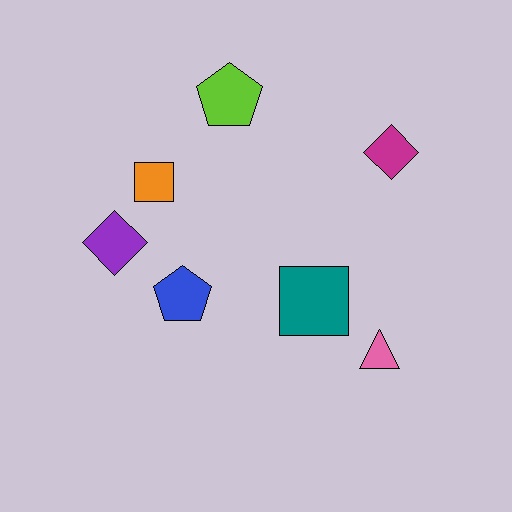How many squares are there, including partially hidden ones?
There are 2 squares.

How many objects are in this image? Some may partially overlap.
There are 7 objects.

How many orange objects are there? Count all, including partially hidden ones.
There is 1 orange object.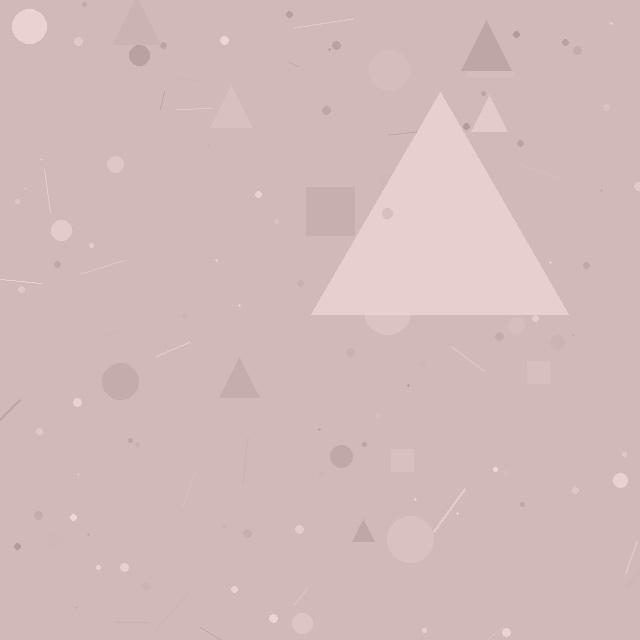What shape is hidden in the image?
A triangle is hidden in the image.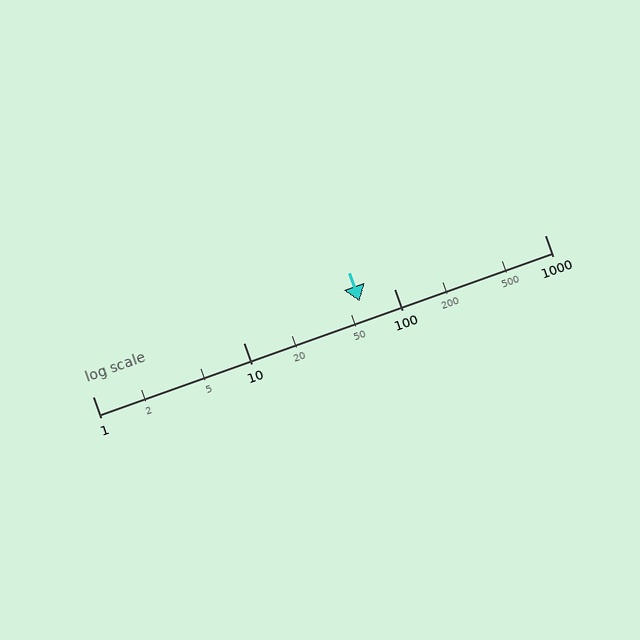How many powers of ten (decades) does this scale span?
The scale spans 3 decades, from 1 to 1000.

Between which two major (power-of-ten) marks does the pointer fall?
The pointer is between 10 and 100.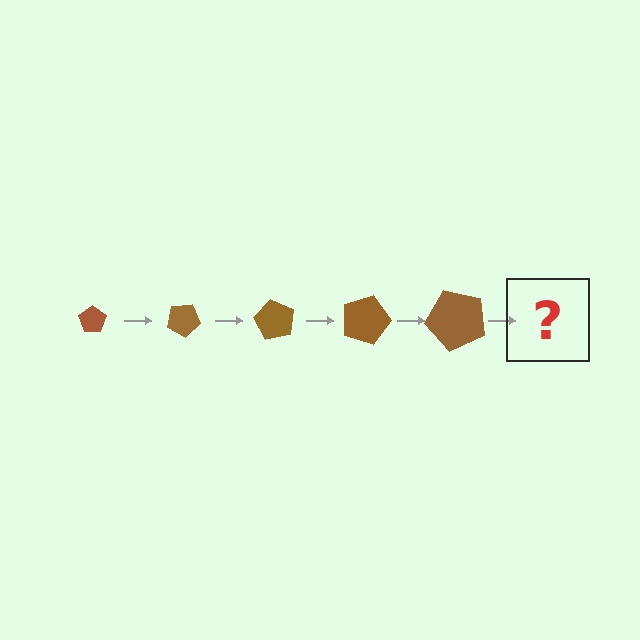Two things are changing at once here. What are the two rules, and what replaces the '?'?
The two rules are that the pentagon grows larger each step and it rotates 30 degrees each step. The '?' should be a pentagon, larger than the previous one and rotated 150 degrees from the start.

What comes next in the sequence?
The next element should be a pentagon, larger than the previous one and rotated 150 degrees from the start.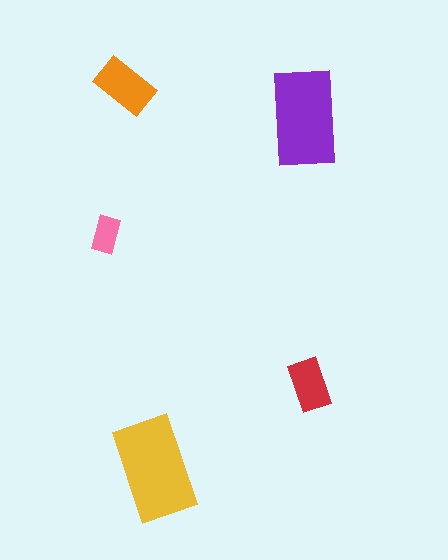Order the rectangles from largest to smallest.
the yellow one, the purple one, the orange one, the red one, the pink one.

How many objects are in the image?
There are 5 objects in the image.